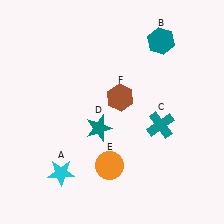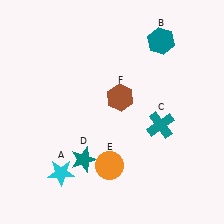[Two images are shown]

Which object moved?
The teal star (D) moved down.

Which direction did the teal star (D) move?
The teal star (D) moved down.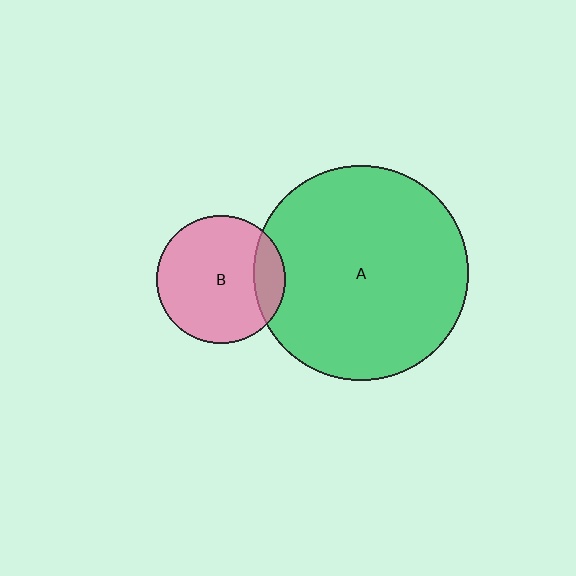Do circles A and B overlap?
Yes.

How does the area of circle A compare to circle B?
Approximately 2.8 times.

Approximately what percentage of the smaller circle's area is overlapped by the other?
Approximately 15%.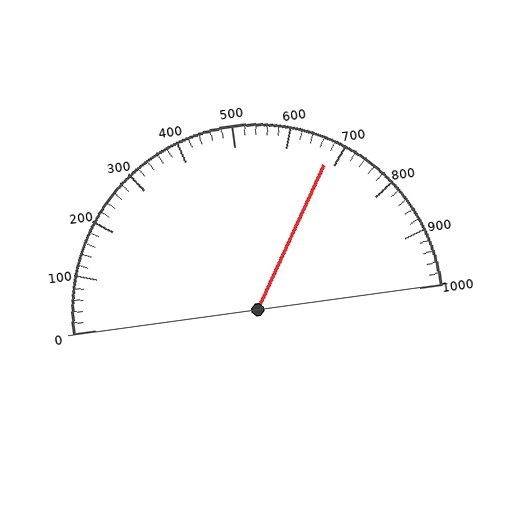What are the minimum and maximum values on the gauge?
The gauge ranges from 0 to 1000.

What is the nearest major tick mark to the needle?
The nearest major tick mark is 700.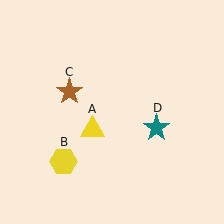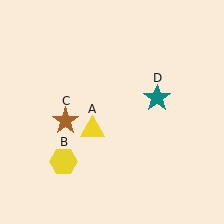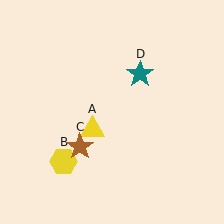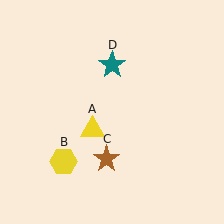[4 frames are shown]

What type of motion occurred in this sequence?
The brown star (object C), teal star (object D) rotated counterclockwise around the center of the scene.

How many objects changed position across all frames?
2 objects changed position: brown star (object C), teal star (object D).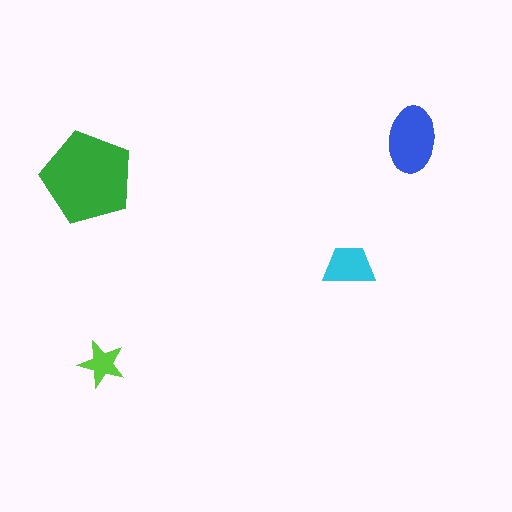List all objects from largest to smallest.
The green pentagon, the blue ellipse, the cyan trapezoid, the lime star.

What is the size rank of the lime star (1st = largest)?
4th.